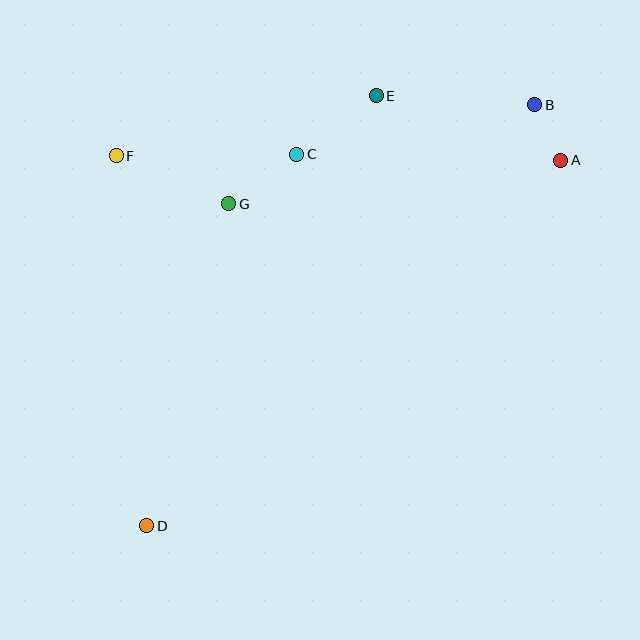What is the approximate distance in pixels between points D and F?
The distance between D and F is approximately 371 pixels.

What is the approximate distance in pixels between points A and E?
The distance between A and E is approximately 195 pixels.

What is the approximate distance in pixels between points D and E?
The distance between D and E is approximately 487 pixels.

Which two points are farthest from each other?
Points B and D are farthest from each other.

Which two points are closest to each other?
Points A and B are closest to each other.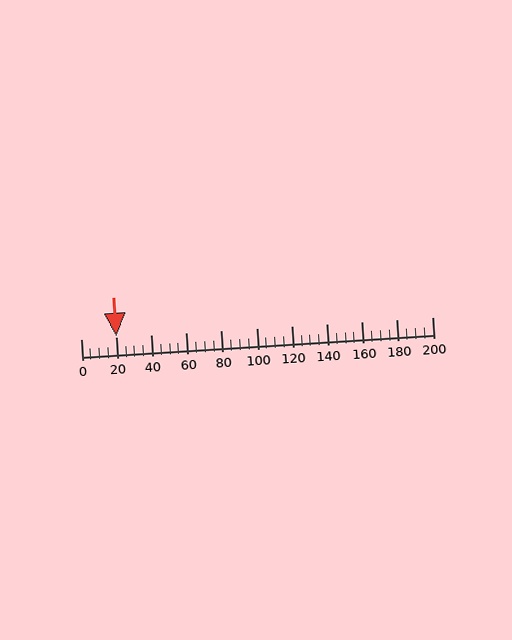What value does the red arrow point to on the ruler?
The red arrow points to approximately 20.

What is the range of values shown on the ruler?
The ruler shows values from 0 to 200.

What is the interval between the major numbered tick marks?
The major tick marks are spaced 20 units apart.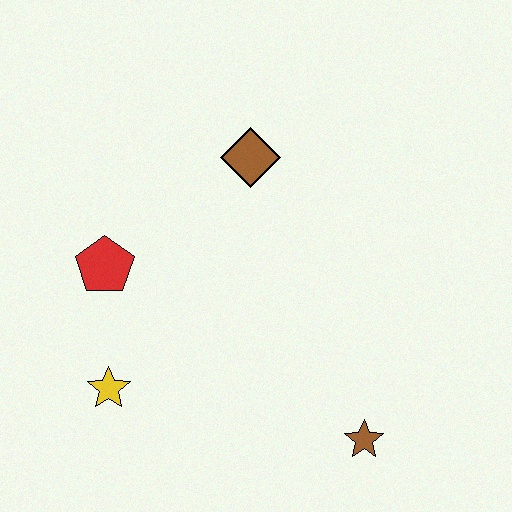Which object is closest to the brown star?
The yellow star is closest to the brown star.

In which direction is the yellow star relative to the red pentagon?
The yellow star is below the red pentagon.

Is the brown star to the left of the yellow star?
No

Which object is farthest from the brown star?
The red pentagon is farthest from the brown star.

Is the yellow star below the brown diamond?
Yes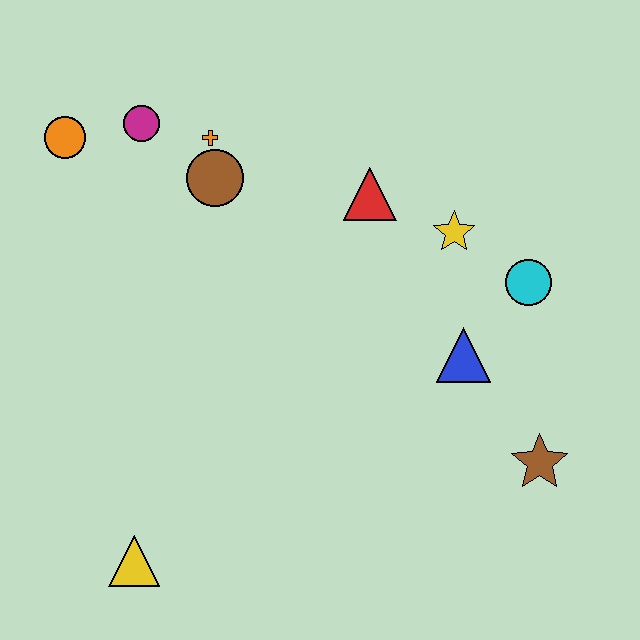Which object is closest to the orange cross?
The brown circle is closest to the orange cross.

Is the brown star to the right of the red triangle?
Yes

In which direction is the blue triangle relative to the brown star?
The blue triangle is above the brown star.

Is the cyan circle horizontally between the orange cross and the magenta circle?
No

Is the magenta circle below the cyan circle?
No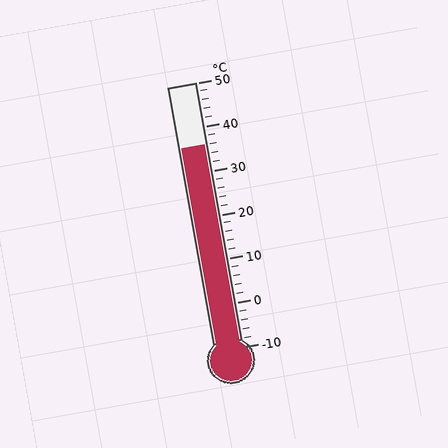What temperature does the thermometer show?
The thermometer shows approximately 36°C.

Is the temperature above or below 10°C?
The temperature is above 10°C.